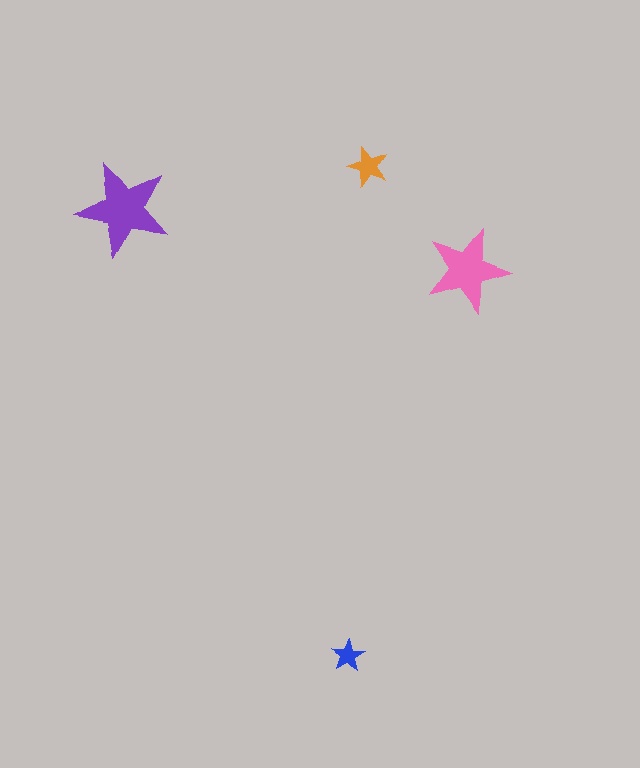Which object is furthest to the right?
The pink star is rightmost.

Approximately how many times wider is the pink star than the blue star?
About 2.5 times wider.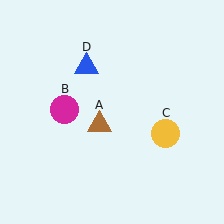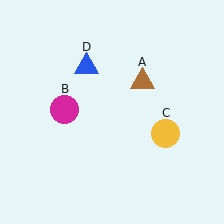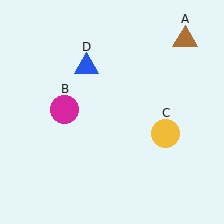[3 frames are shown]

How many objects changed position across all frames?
1 object changed position: brown triangle (object A).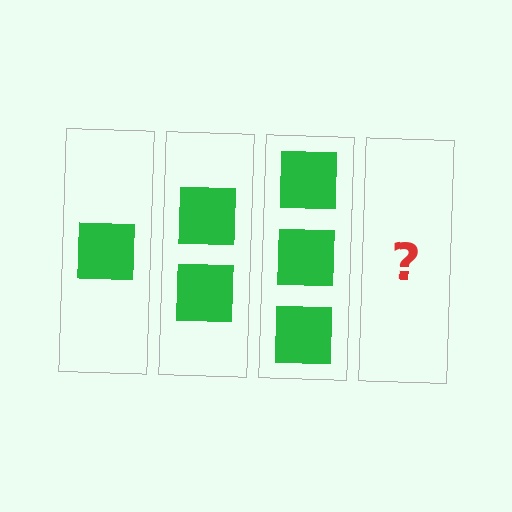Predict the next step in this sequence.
The next step is 4 squares.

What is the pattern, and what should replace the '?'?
The pattern is that each step adds one more square. The '?' should be 4 squares.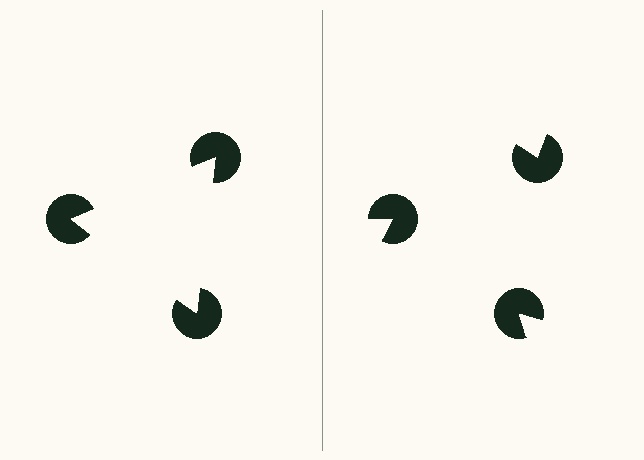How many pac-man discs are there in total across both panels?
6 — 3 on each side.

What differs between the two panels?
The pac-man discs are positioned identically on both sides; only the wedge orientations differ. On the left they align to a triangle; on the right they are misaligned.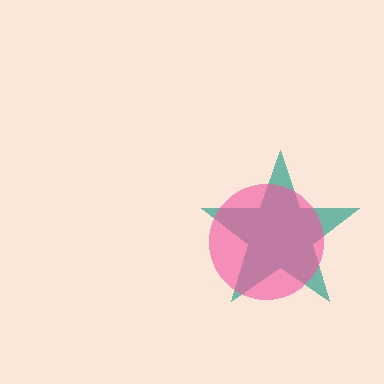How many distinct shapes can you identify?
There are 2 distinct shapes: a teal star, a pink circle.